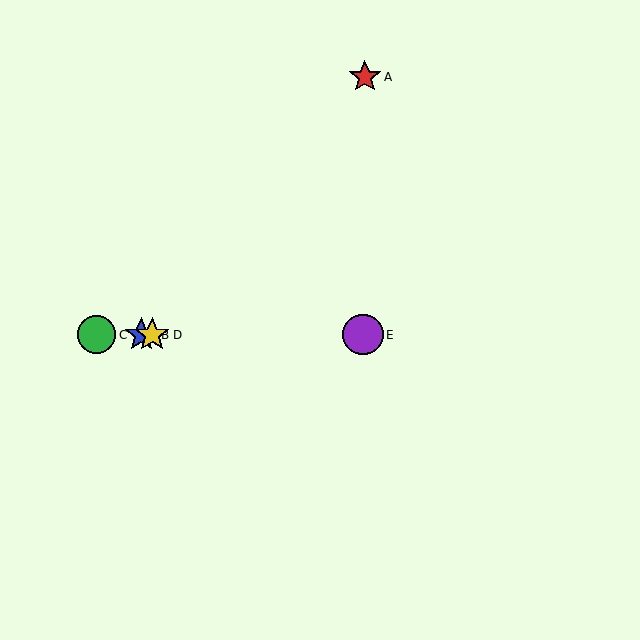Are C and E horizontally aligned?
Yes, both are at y≈335.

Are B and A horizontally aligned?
No, B is at y≈335 and A is at y≈77.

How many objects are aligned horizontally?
4 objects (B, C, D, E) are aligned horizontally.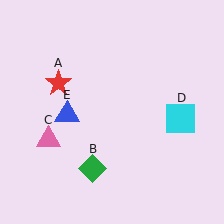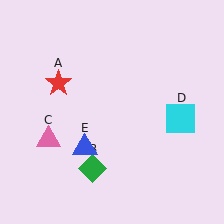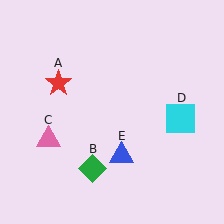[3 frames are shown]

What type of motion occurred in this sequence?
The blue triangle (object E) rotated counterclockwise around the center of the scene.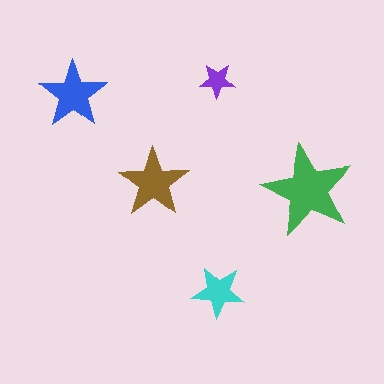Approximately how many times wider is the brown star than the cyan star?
About 1.5 times wider.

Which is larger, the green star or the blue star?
The green one.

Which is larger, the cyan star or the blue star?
The blue one.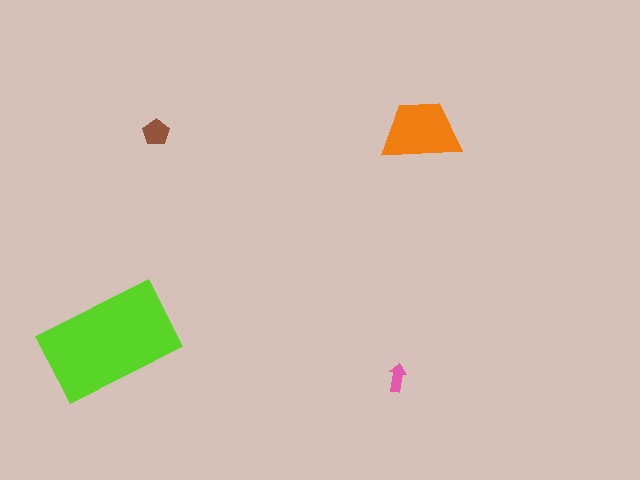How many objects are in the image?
There are 4 objects in the image.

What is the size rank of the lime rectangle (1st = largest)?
1st.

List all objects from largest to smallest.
The lime rectangle, the orange trapezoid, the brown pentagon, the pink arrow.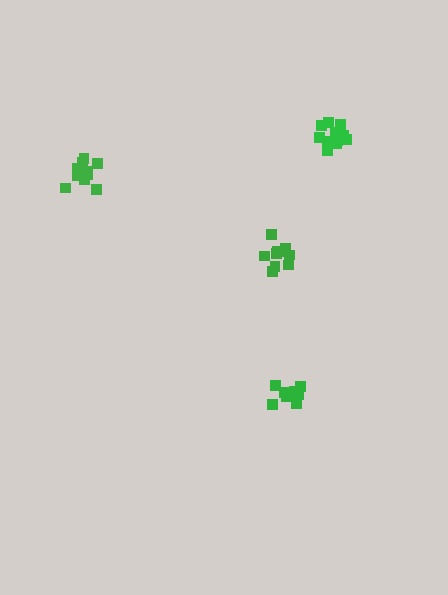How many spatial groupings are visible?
There are 4 spatial groupings.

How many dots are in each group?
Group 1: 12 dots, Group 2: 13 dots, Group 3: 10 dots, Group 4: 11 dots (46 total).